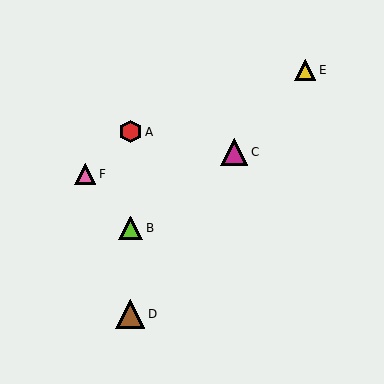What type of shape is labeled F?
Shape F is a pink triangle.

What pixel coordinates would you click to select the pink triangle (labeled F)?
Click at (85, 174) to select the pink triangle F.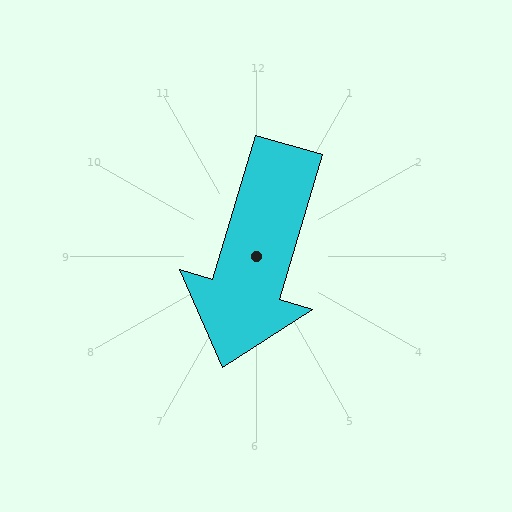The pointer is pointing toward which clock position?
Roughly 7 o'clock.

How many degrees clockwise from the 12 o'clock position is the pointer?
Approximately 197 degrees.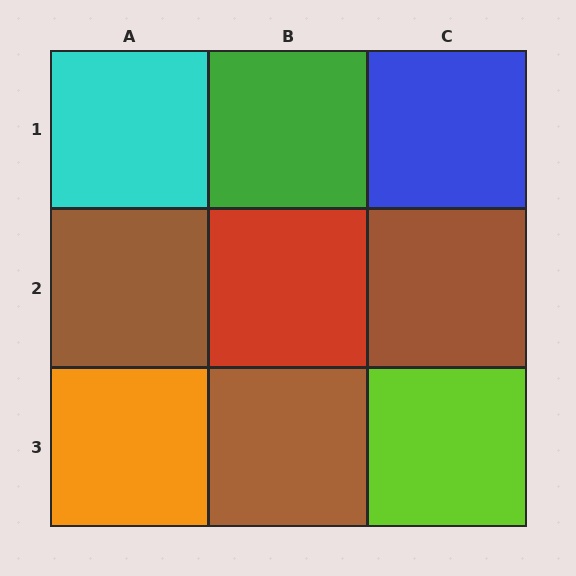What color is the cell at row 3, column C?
Lime.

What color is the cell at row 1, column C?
Blue.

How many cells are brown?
3 cells are brown.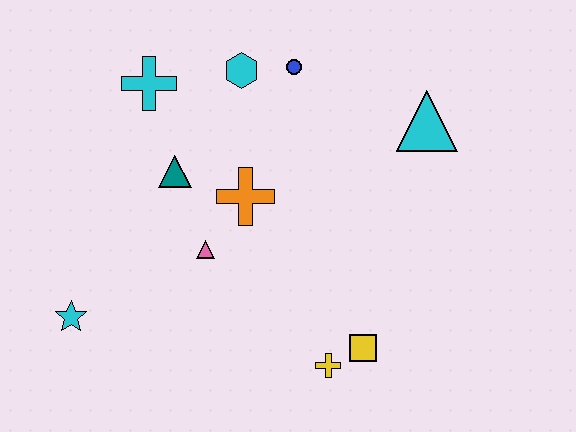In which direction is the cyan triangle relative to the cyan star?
The cyan triangle is to the right of the cyan star.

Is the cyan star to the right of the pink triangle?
No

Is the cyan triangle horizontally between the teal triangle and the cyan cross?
No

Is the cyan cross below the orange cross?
No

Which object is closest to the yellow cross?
The yellow square is closest to the yellow cross.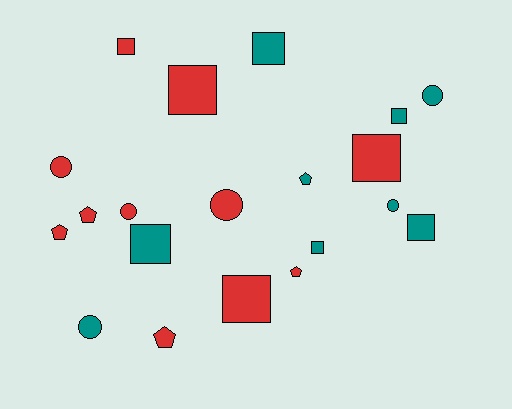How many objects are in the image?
There are 20 objects.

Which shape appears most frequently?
Square, with 9 objects.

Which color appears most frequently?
Red, with 11 objects.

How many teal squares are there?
There are 5 teal squares.